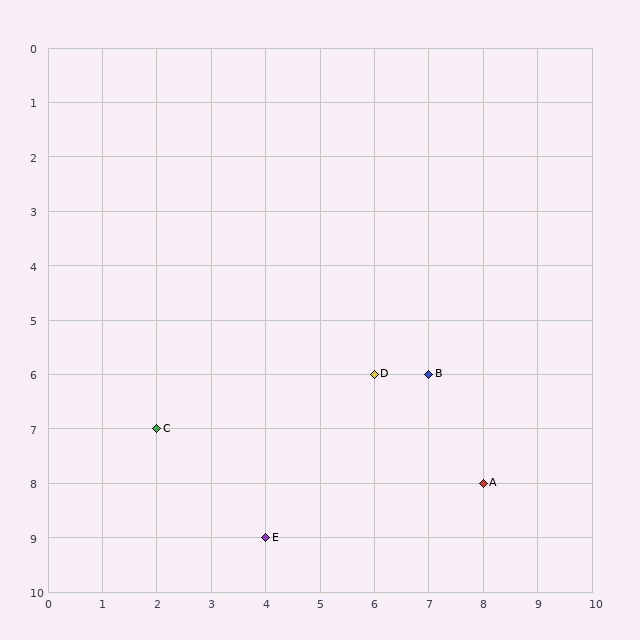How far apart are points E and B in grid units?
Points E and B are 3 columns and 3 rows apart (about 4.2 grid units diagonally).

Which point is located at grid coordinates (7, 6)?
Point B is at (7, 6).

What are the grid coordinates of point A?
Point A is at grid coordinates (8, 8).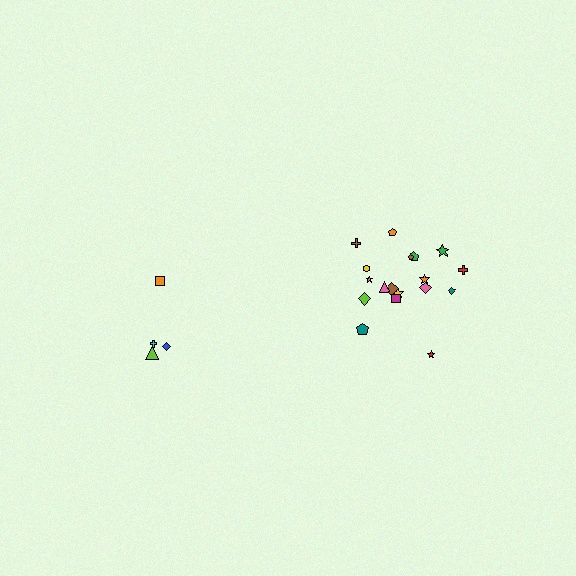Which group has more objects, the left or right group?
The right group.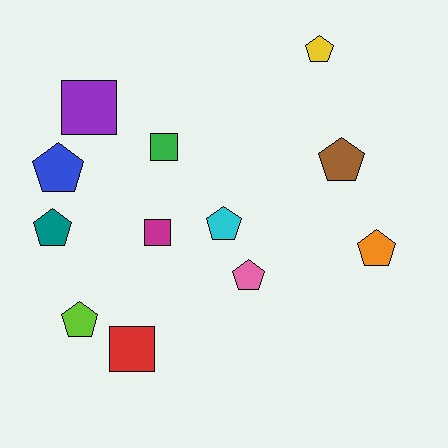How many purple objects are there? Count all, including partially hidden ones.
There is 1 purple object.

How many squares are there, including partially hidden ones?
There are 4 squares.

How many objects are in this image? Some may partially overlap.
There are 12 objects.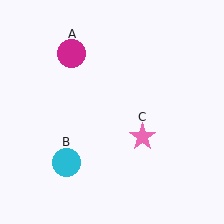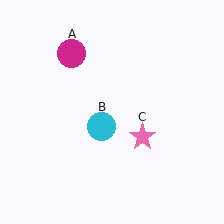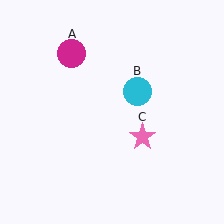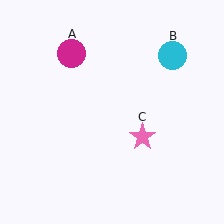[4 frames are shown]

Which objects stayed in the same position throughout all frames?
Magenta circle (object A) and pink star (object C) remained stationary.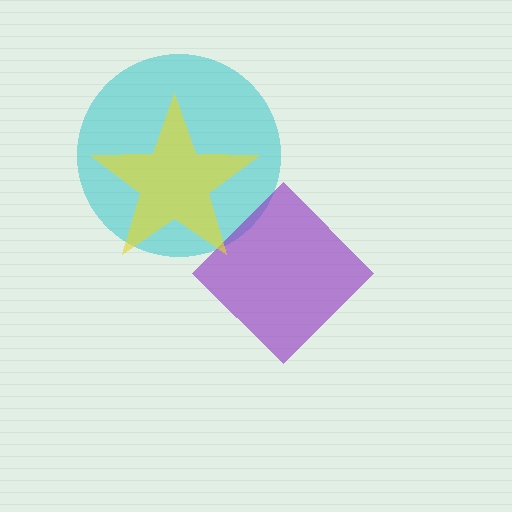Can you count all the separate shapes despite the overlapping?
Yes, there are 3 separate shapes.